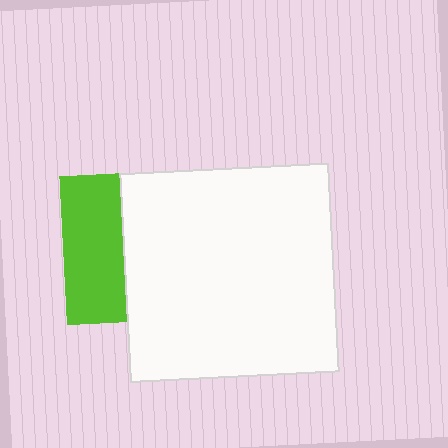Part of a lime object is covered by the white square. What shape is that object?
It is a square.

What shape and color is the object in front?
The object in front is a white square.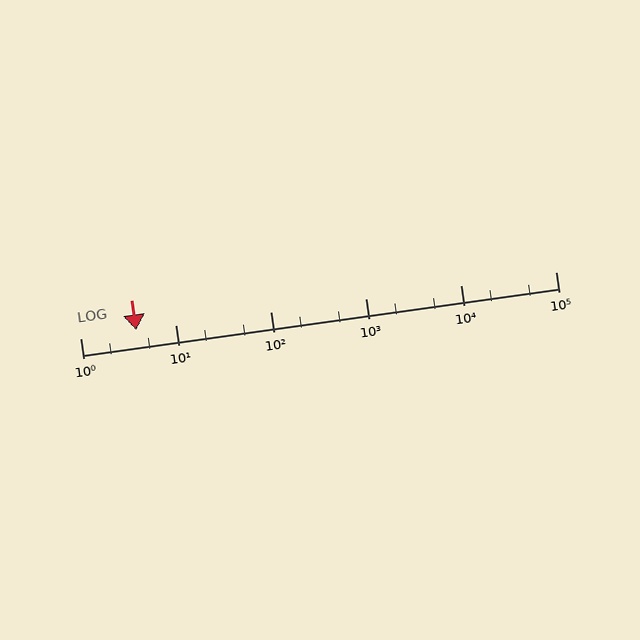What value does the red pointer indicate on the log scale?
The pointer indicates approximately 3.9.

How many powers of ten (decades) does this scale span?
The scale spans 5 decades, from 1 to 100000.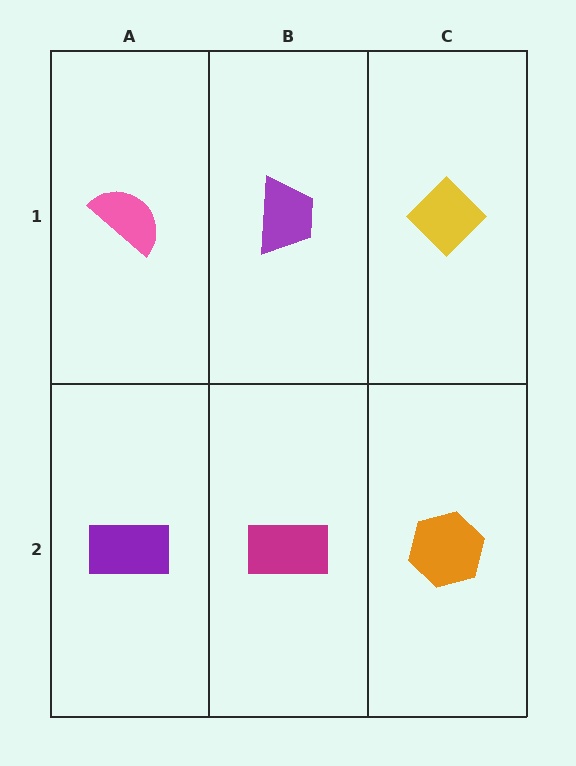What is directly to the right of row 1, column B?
A yellow diamond.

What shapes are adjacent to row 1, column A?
A purple rectangle (row 2, column A), a purple trapezoid (row 1, column B).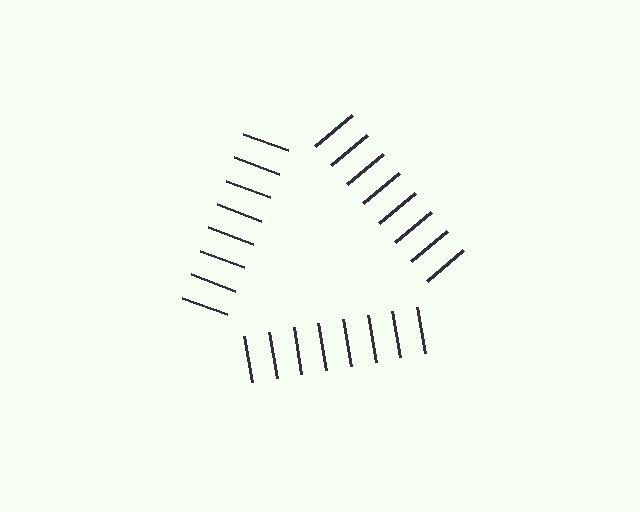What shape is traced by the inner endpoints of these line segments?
An illusory triangle — the line segments terminate on its edges but no continuous stroke is drawn.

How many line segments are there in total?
24 — 8 along each of the 3 edges.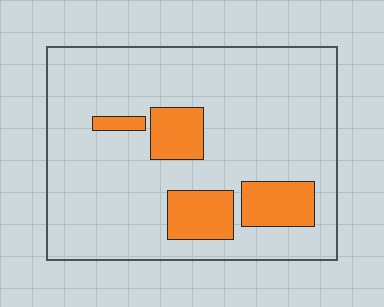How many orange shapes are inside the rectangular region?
4.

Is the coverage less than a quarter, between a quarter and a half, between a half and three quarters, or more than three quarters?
Less than a quarter.